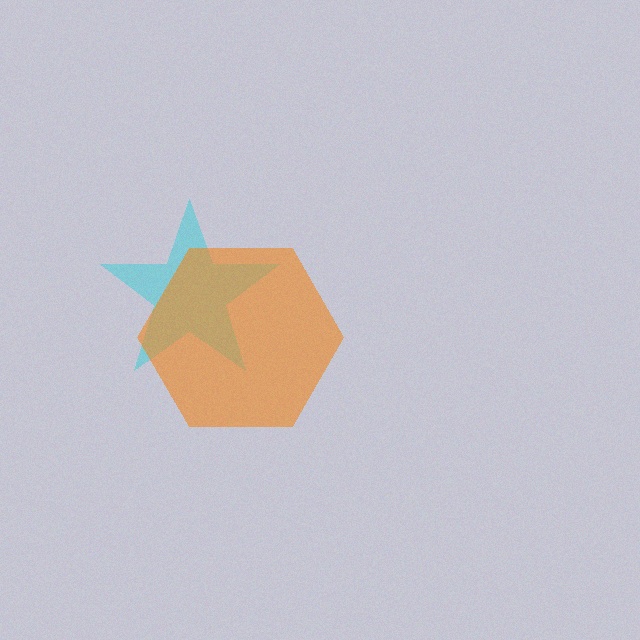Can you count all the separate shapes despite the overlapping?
Yes, there are 2 separate shapes.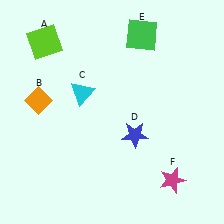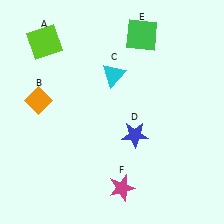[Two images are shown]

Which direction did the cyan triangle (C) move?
The cyan triangle (C) moved right.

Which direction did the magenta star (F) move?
The magenta star (F) moved left.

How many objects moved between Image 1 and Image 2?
2 objects moved between the two images.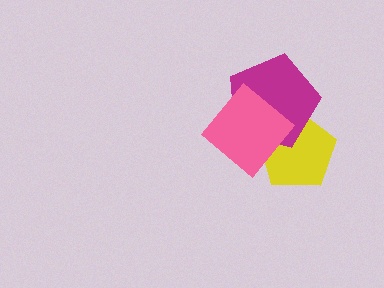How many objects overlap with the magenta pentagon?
2 objects overlap with the magenta pentagon.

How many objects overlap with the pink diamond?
2 objects overlap with the pink diamond.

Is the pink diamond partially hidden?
No, no other shape covers it.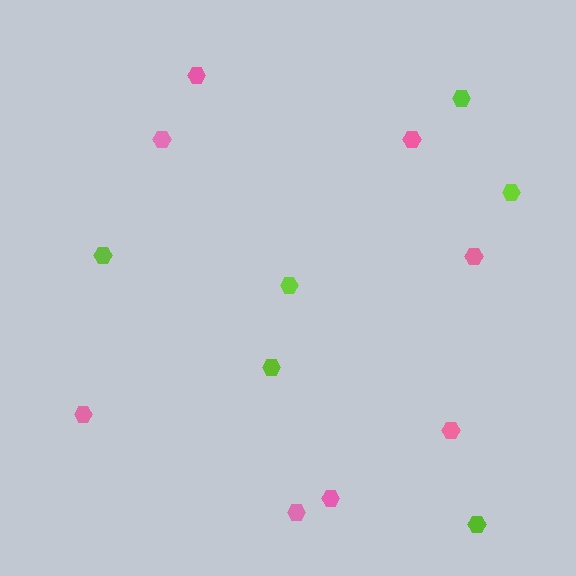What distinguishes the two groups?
There are 2 groups: one group of pink hexagons (8) and one group of lime hexagons (6).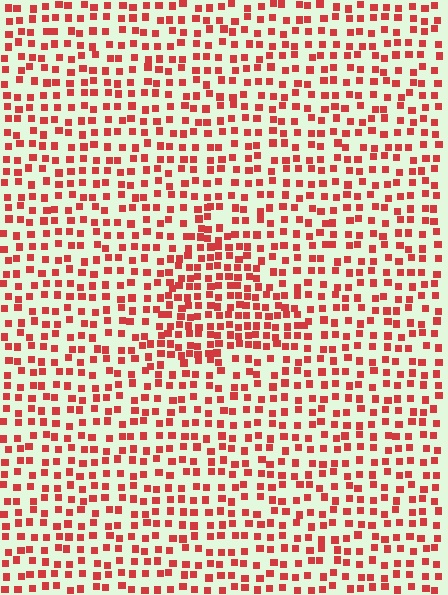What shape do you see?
I see a triangle.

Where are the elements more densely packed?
The elements are more densely packed inside the triangle boundary.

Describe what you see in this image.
The image contains small red elements arranged at two different densities. A triangle-shaped region is visible where the elements are more densely packed than the surrounding area.